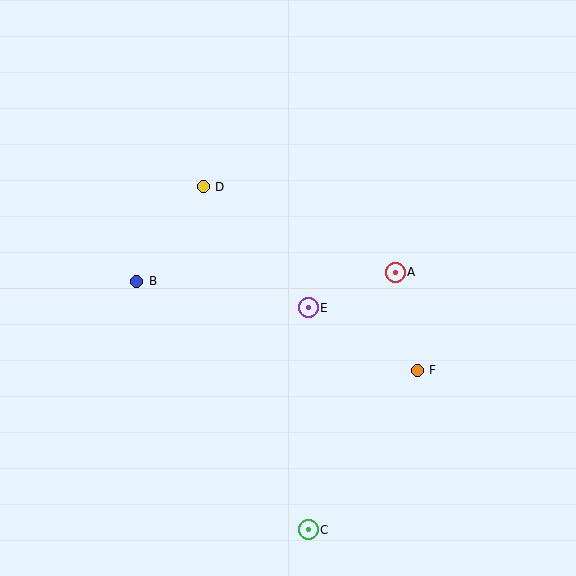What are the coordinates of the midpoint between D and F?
The midpoint between D and F is at (310, 278).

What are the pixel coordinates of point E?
Point E is at (308, 308).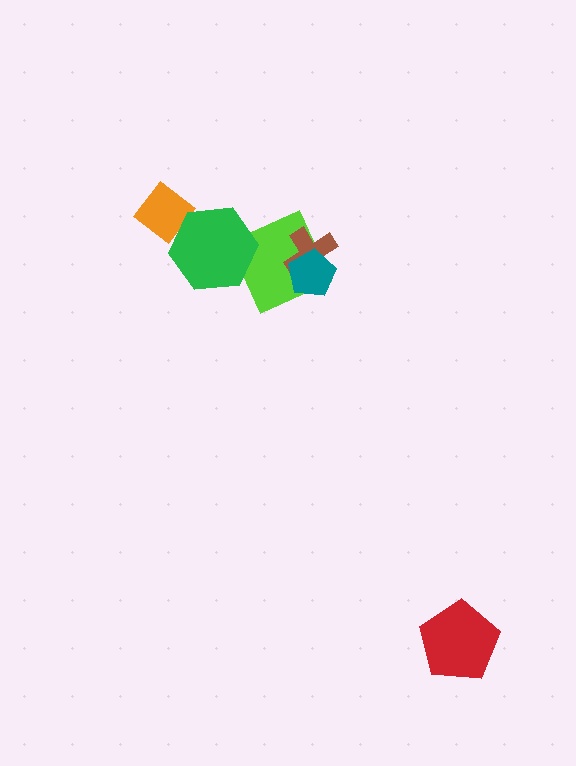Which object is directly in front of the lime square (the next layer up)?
The brown cross is directly in front of the lime square.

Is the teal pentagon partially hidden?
No, no other shape covers it.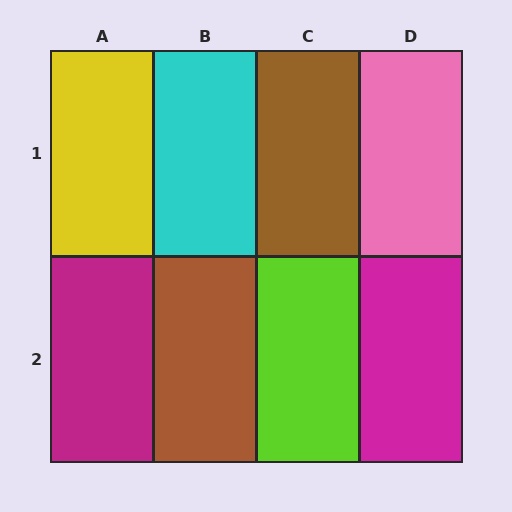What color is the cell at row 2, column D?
Magenta.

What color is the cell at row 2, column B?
Brown.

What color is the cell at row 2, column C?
Lime.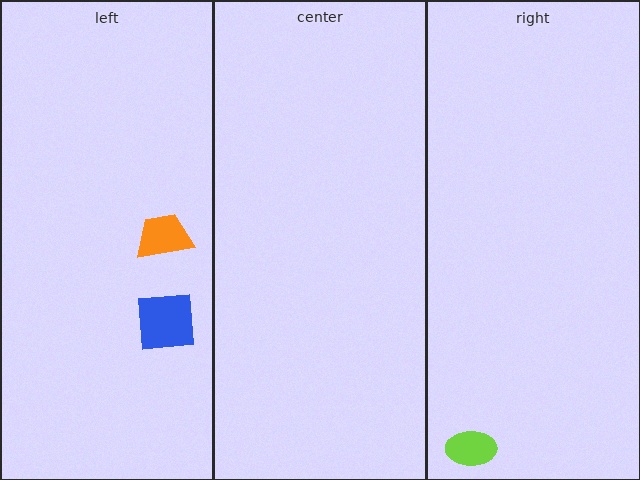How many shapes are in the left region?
2.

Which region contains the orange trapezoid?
The left region.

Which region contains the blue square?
The left region.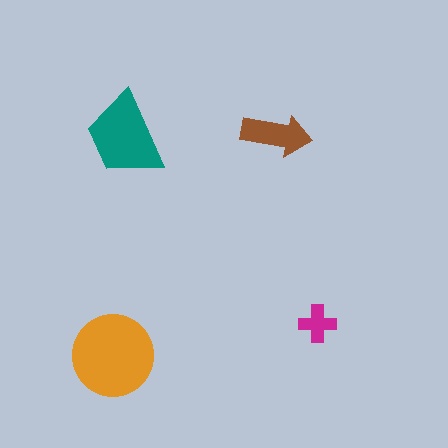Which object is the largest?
The orange circle.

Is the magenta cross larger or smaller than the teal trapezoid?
Smaller.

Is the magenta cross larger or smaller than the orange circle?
Smaller.